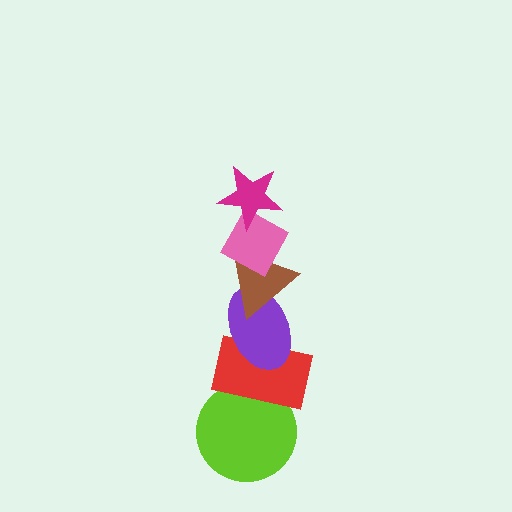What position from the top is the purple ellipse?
The purple ellipse is 4th from the top.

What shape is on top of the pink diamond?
The magenta star is on top of the pink diamond.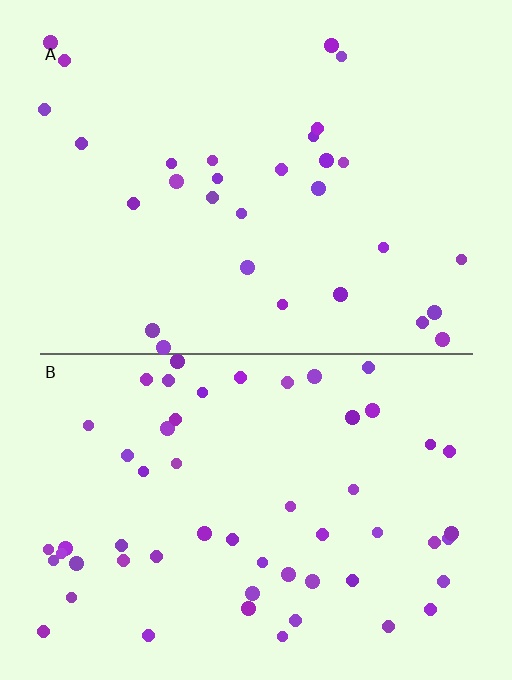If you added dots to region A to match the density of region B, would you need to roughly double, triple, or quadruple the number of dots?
Approximately double.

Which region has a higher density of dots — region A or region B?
B (the bottom).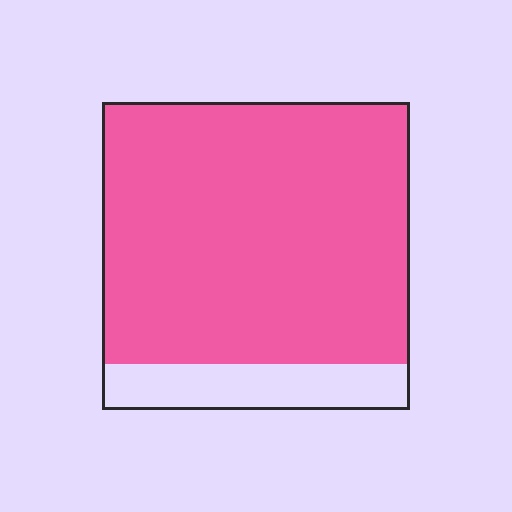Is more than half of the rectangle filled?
Yes.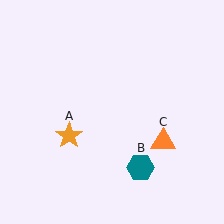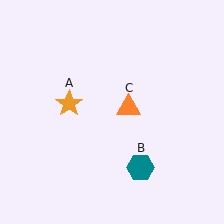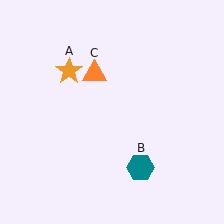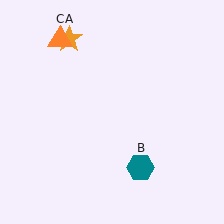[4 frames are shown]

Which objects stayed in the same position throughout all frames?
Teal hexagon (object B) remained stationary.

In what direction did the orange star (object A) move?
The orange star (object A) moved up.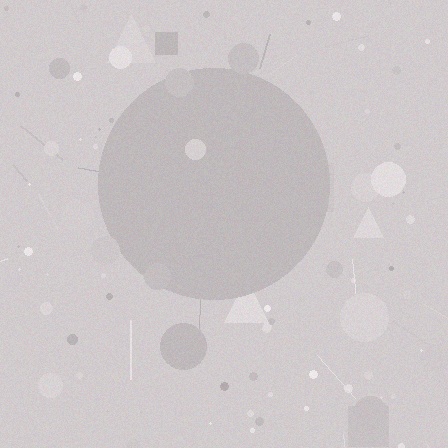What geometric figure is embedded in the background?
A circle is embedded in the background.